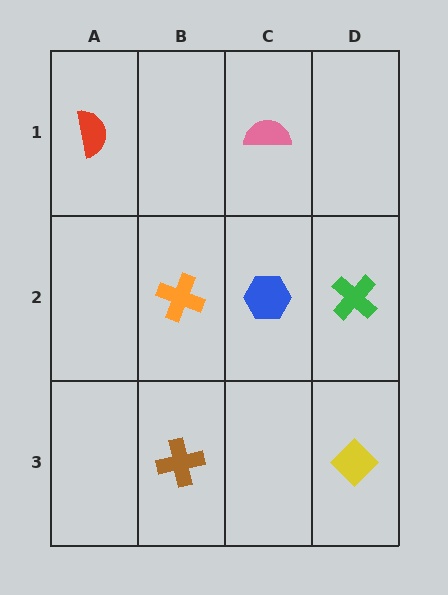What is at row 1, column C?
A pink semicircle.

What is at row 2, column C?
A blue hexagon.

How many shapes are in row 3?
2 shapes.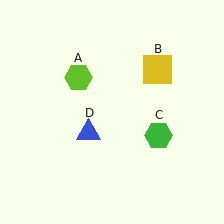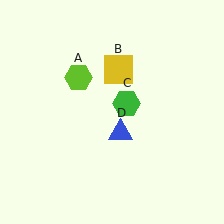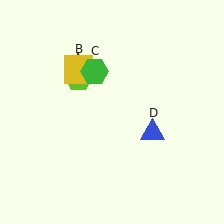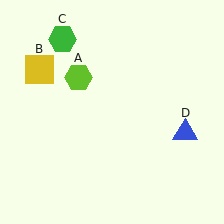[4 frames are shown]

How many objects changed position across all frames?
3 objects changed position: yellow square (object B), green hexagon (object C), blue triangle (object D).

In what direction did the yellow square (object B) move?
The yellow square (object B) moved left.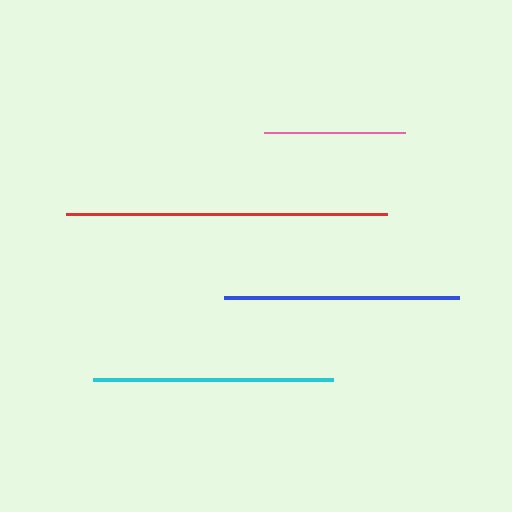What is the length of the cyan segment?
The cyan segment is approximately 240 pixels long.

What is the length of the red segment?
The red segment is approximately 321 pixels long.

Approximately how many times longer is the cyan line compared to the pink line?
The cyan line is approximately 1.7 times the length of the pink line.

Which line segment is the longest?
The red line is the longest at approximately 321 pixels.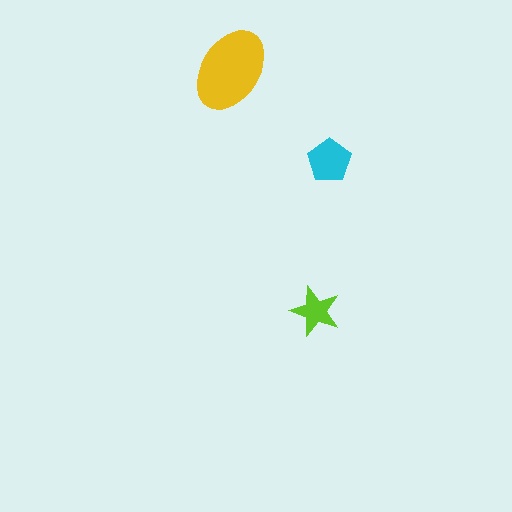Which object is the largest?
The yellow ellipse.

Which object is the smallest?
The lime star.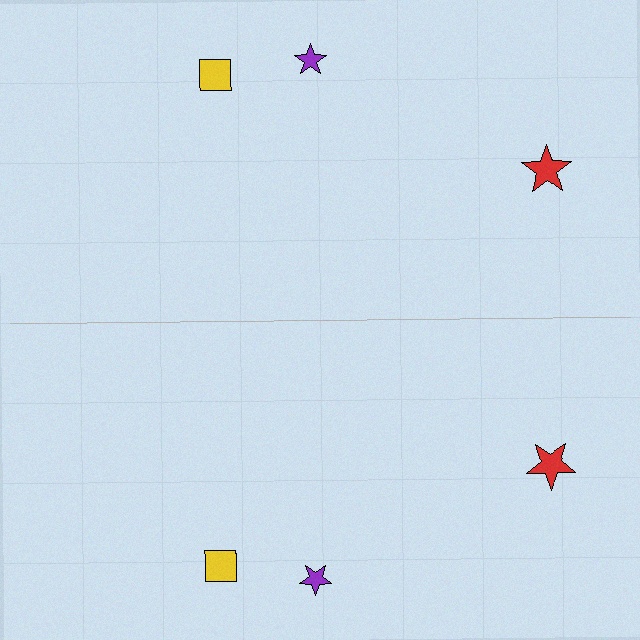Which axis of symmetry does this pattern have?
The pattern has a horizontal axis of symmetry running through the center of the image.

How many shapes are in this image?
There are 6 shapes in this image.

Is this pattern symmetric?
Yes, this pattern has bilateral (reflection) symmetry.